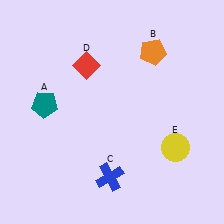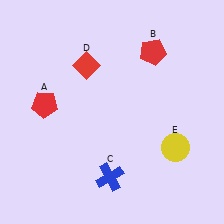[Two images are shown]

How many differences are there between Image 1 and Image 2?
There are 2 differences between the two images.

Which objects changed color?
A changed from teal to red. B changed from orange to red.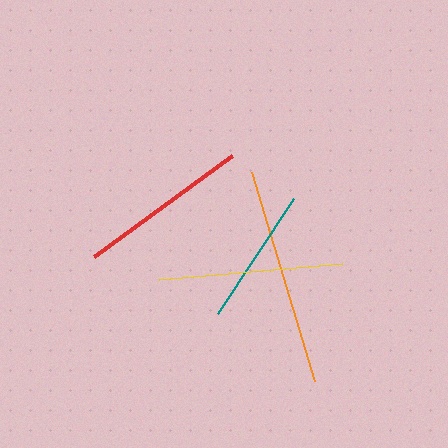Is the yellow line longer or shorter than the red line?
The yellow line is longer than the red line.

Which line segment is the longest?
The orange line is the longest at approximately 218 pixels.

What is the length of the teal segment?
The teal segment is approximately 138 pixels long.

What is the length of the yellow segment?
The yellow segment is approximately 183 pixels long.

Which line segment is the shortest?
The teal line is the shortest at approximately 138 pixels.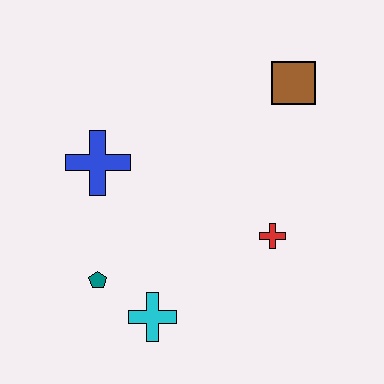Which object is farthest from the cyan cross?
The brown square is farthest from the cyan cross.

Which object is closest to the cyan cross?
The teal pentagon is closest to the cyan cross.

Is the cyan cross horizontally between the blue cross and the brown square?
Yes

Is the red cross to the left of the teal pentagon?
No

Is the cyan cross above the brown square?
No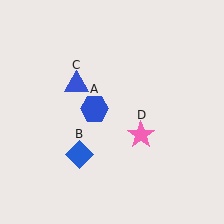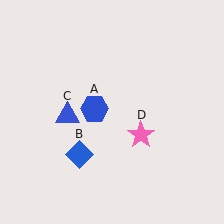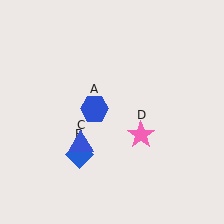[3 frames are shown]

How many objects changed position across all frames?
1 object changed position: blue triangle (object C).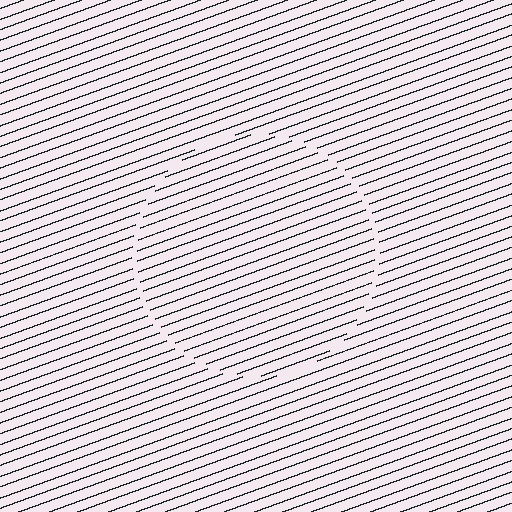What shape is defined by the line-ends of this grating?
An illusory circle. The interior of the shape contains the same grating, shifted by half a period — the contour is defined by the phase discontinuity where line-ends from the inner and outer gratings abut.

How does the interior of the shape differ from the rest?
The interior of the shape contains the same grating, shifted by half a period — the contour is defined by the phase discontinuity where line-ends from the inner and outer gratings abut.